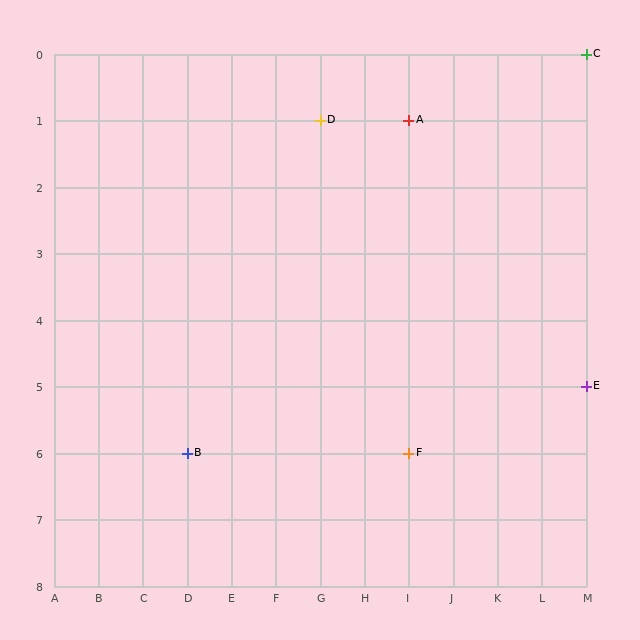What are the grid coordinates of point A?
Point A is at grid coordinates (I, 1).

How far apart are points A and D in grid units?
Points A and D are 2 columns apart.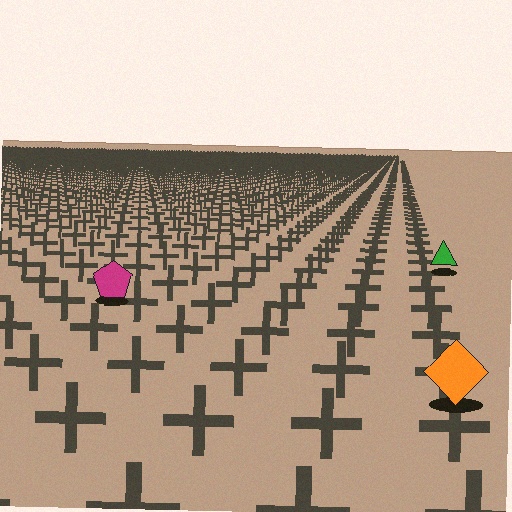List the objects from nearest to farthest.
From nearest to farthest: the orange diamond, the magenta pentagon, the green triangle.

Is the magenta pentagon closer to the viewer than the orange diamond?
No. The orange diamond is closer — you can tell from the texture gradient: the ground texture is coarser near it.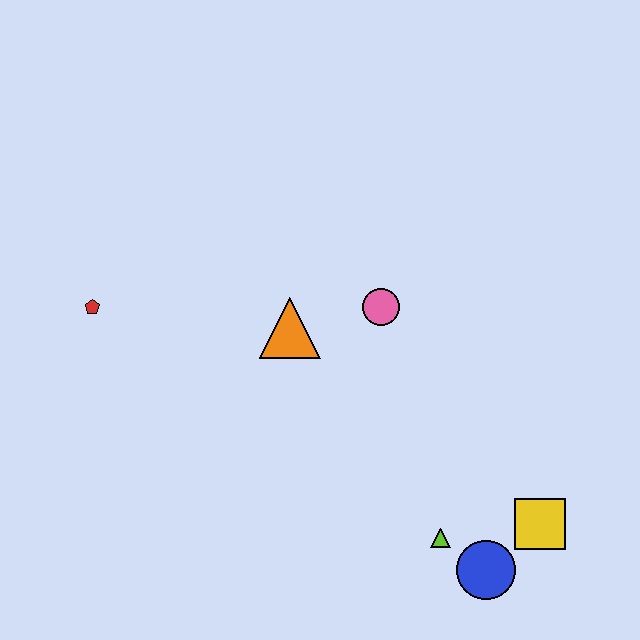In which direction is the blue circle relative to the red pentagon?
The blue circle is to the right of the red pentagon.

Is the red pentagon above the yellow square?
Yes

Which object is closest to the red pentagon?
The orange triangle is closest to the red pentagon.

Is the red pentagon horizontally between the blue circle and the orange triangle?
No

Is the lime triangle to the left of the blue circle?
Yes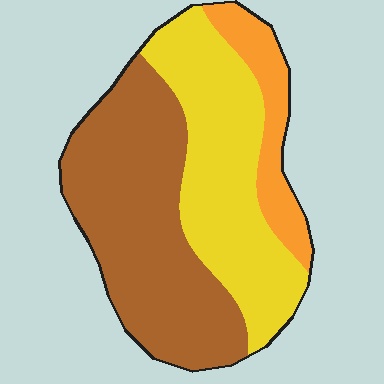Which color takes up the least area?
Orange, at roughly 15%.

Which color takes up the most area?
Brown, at roughly 50%.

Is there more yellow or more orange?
Yellow.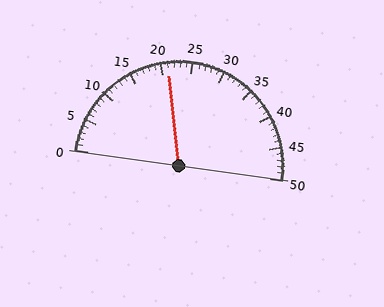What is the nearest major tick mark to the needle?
The nearest major tick mark is 20.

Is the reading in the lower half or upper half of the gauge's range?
The reading is in the lower half of the range (0 to 50).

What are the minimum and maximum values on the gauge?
The gauge ranges from 0 to 50.